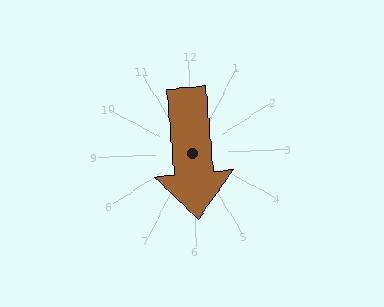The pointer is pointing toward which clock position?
Roughly 6 o'clock.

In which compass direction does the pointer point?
South.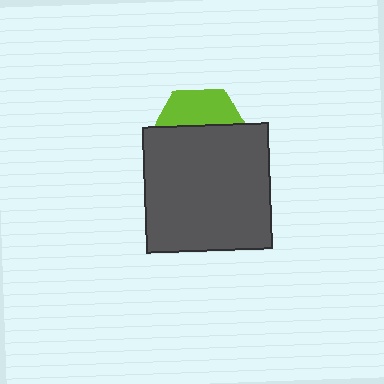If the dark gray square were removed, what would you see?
You would see the complete lime hexagon.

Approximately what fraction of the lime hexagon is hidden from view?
Roughly 63% of the lime hexagon is hidden behind the dark gray square.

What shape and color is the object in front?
The object in front is a dark gray square.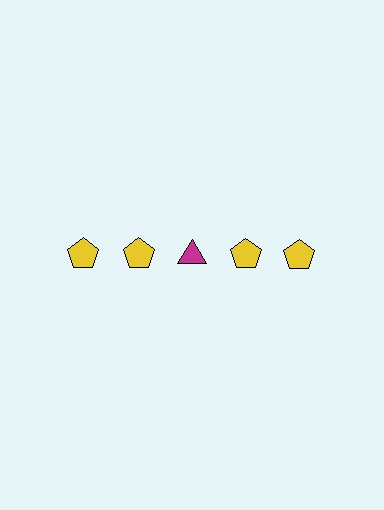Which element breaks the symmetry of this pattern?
The magenta triangle in the top row, center column breaks the symmetry. All other shapes are yellow pentagons.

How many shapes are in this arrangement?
There are 5 shapes arranged in a grid pattern.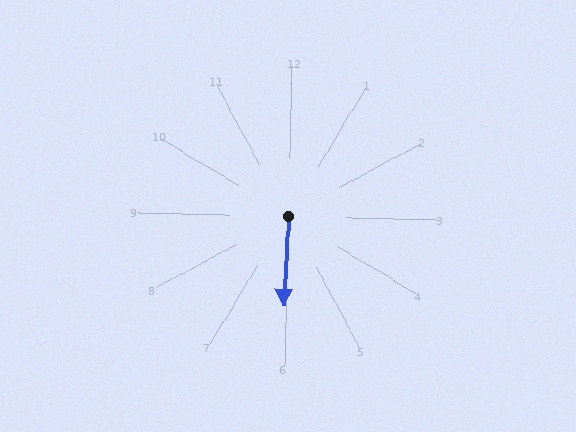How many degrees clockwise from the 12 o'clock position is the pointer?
Approximately 182 degrees.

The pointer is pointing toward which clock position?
Roughly 6 o'clock.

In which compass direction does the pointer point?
South.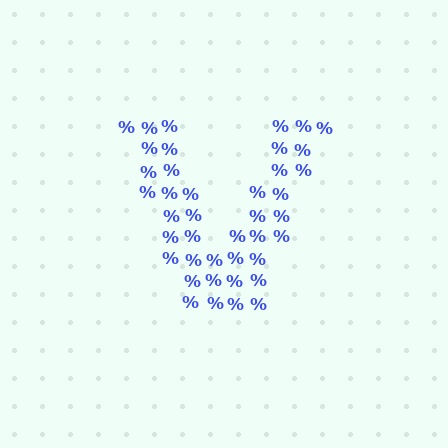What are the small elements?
The small elements are percent signs.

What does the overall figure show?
The overall figure shows the letter V.